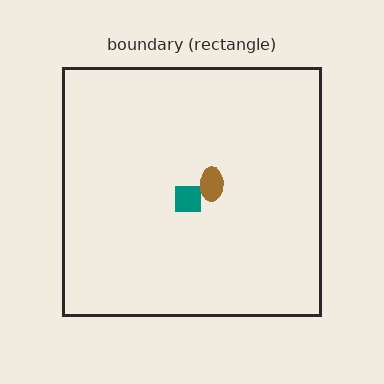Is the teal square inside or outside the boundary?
Inside.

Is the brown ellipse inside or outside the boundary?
Inside.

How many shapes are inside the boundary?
2 inside, 0 outside.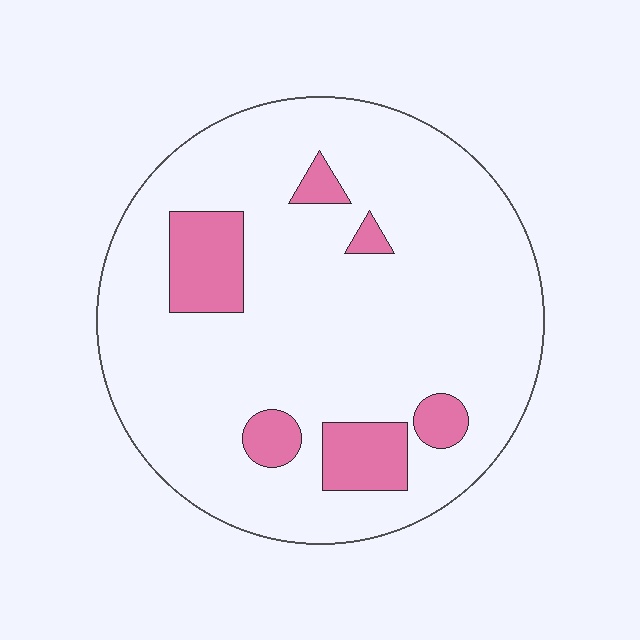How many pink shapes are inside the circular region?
6.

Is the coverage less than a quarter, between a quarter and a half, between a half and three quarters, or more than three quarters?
Less than a quarter.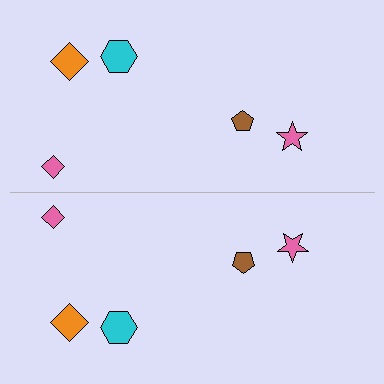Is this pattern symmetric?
Yes, this pattern has bilateral (reflection) symmetry.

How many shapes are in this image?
There are 10 shapes in this image.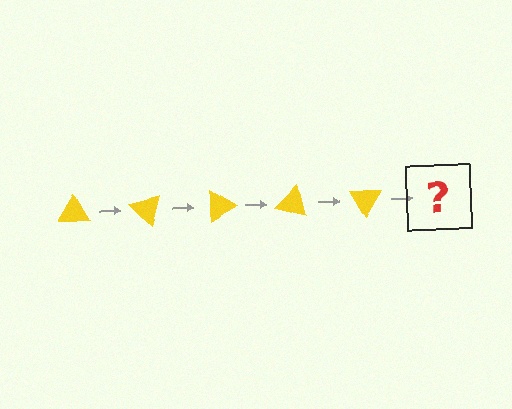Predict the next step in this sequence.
The next step is a yellow triangle rotated 225 degrees.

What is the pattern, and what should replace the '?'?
The pattern is that the triangle rotates 45 degrees each step. The '?' should be a yellow triangle rotated 225 degrees.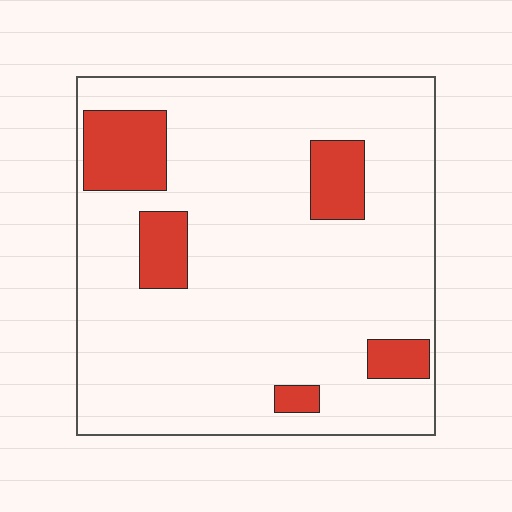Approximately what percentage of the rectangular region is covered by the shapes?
Approximately 15%.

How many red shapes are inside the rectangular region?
5.